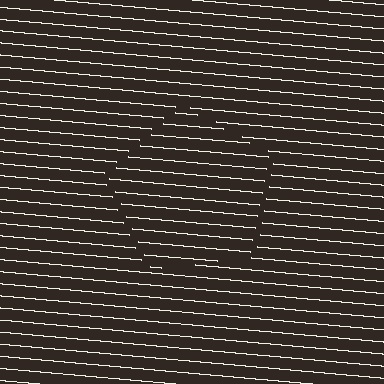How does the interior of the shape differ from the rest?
The interior of the shape contains the same grating, shifted by half a period — the contour is defined by the phase discontinuity where line-ends from the inner and outer gratings abut.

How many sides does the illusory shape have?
5 sides — the line-ends trace a pentagon.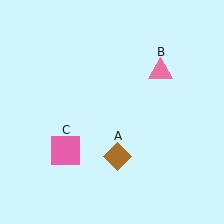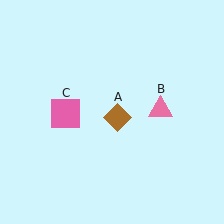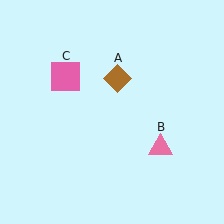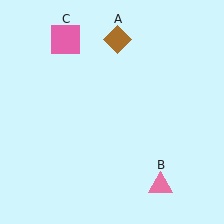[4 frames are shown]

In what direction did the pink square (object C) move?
The pink square (object C) moved up.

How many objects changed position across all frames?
3 objects changed position: brown diamond (object A), pink triangle (object B), pink square (object C).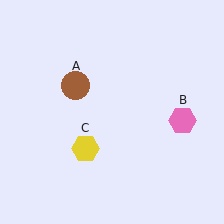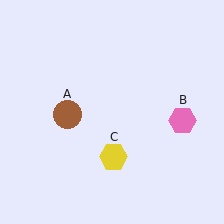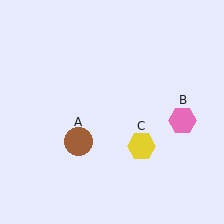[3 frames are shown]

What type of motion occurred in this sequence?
The brown circle (object A), yellow hexagon (object C) rotated counterclockwise around the center of the scene.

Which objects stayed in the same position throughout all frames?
Pink hexagon (object B) remained stationary.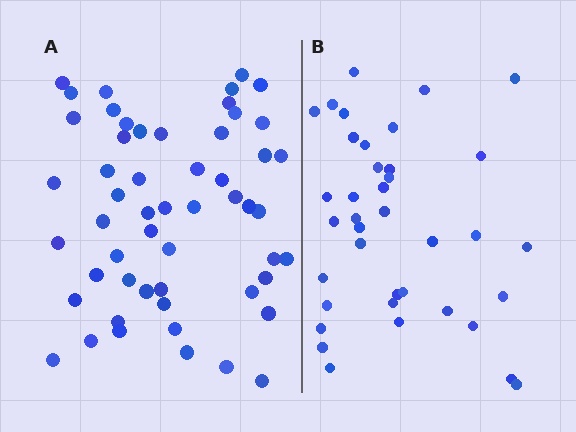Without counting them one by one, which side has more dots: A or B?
Region A (the left region) has more dots.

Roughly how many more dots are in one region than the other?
Region A has approximately 15 more dots than region B.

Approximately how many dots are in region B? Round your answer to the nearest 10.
About 40 dots. (The exact count is 38, which rounds to 40.)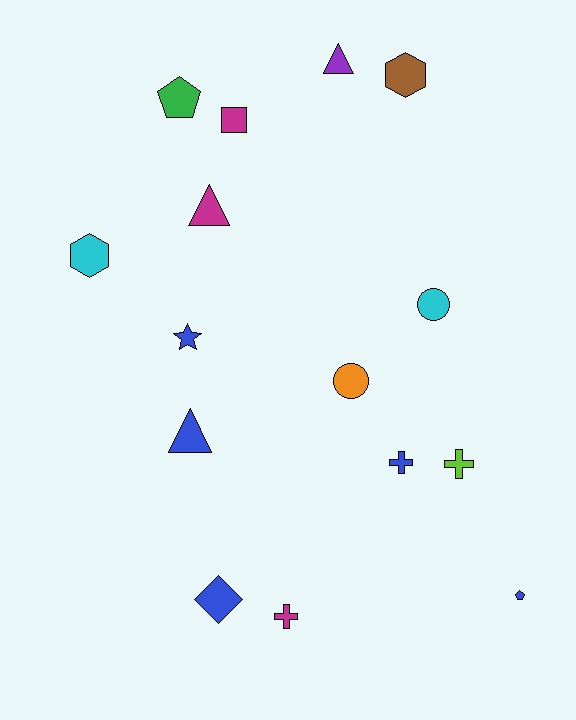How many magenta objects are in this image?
There are 3 magenta objects.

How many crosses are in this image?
There are 3 crosses.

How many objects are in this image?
There are 15 objects.